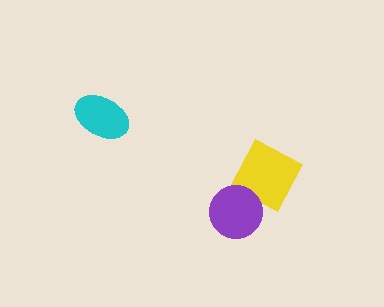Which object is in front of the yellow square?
The purple circle is in front of the yellow square.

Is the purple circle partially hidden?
No, no other shape covers it.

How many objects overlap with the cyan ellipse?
0 objects overlap with the cyan ellipse.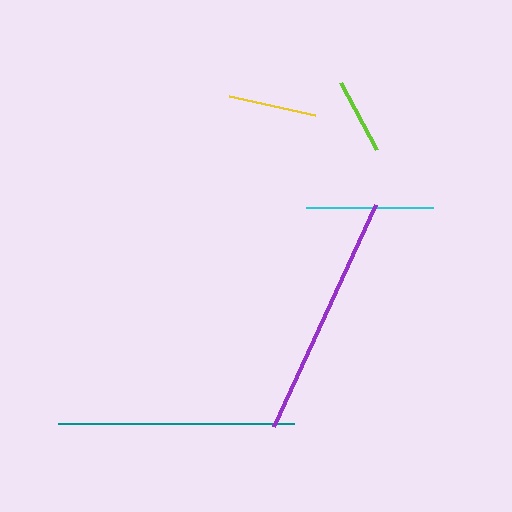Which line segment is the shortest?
The lime line is the shortest at approximately 76 pixels.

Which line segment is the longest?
The purple line is the longest at approximately 243 pixels.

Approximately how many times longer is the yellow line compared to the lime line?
The yellow line is approximately 1.2 times the length of the lime line.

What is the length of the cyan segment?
The cyan segment is approximately 126 pixels long.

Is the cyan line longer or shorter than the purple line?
The purple line is longer than the cyan line.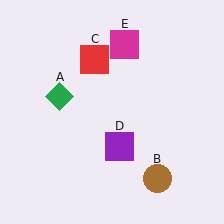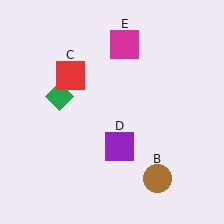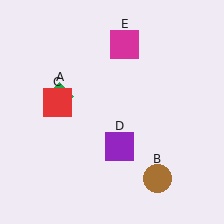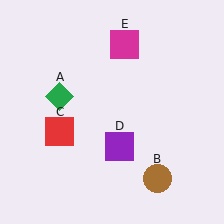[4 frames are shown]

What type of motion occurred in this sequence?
The red square (object C) rotated counterclockwise around the center of the scene.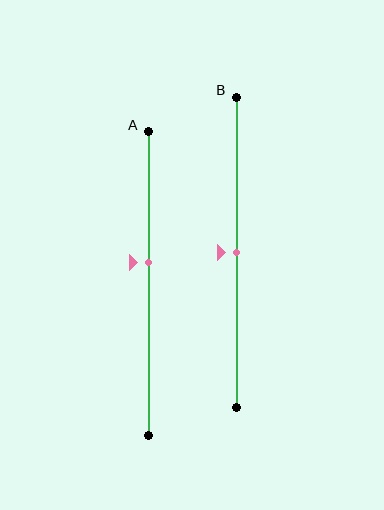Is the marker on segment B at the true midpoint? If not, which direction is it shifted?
Yes, the marker on segment B is at the true midpoint.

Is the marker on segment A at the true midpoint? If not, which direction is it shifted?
No, the marker on segment A is shifted upward by about 7% of the segment length.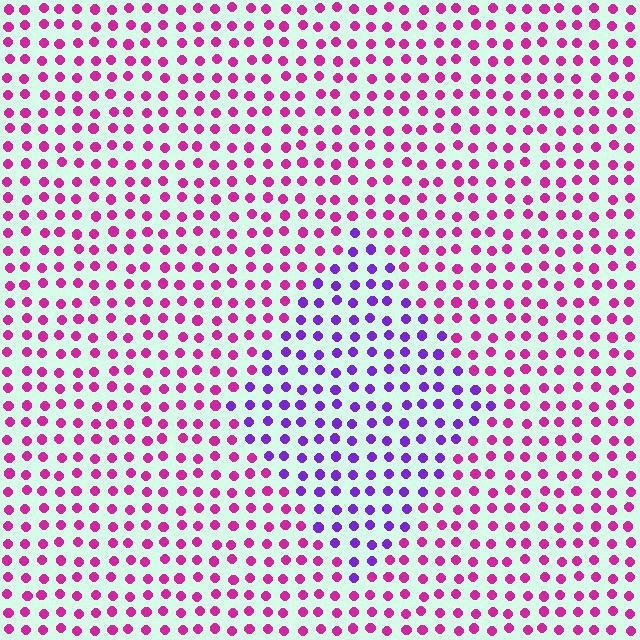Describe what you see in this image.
The image is filled with small magenta elements in a uniform arrangement. A diamond-shaped region is visible where the elements are tinted to a slightly different hue, forming a subtle color boundary.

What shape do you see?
I see a diamond.